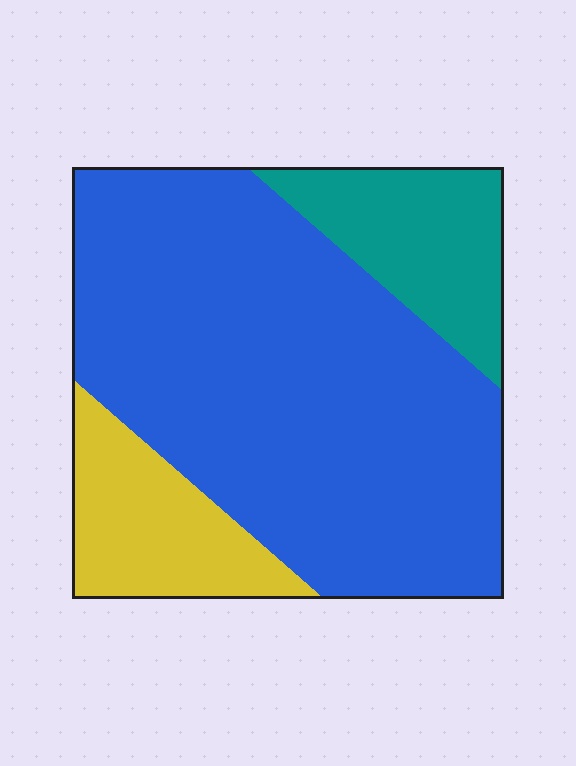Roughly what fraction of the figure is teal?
Teal takes up about one sixth (1/6) of the figure.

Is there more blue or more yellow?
Blue.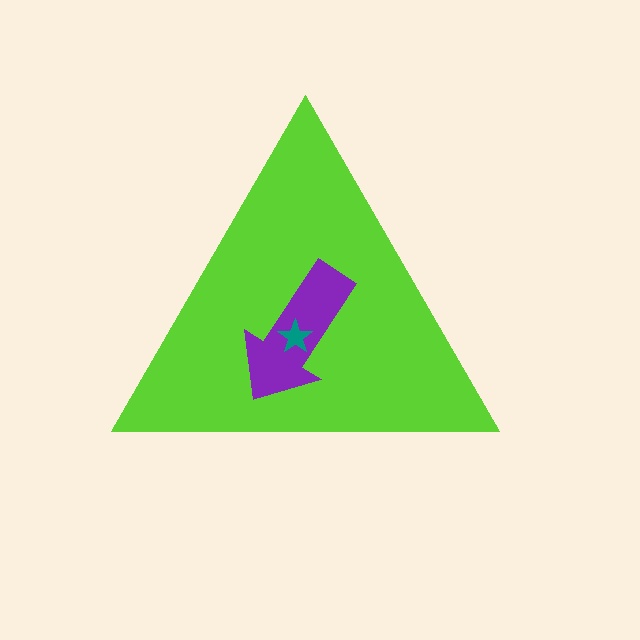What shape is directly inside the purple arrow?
The teal star.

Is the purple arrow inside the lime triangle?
Yes.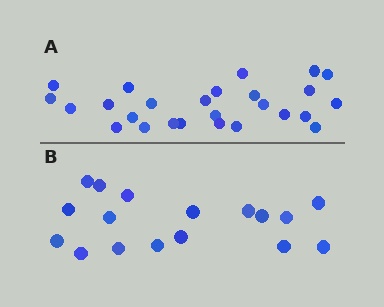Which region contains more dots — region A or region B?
Region A (the top region) has more dots.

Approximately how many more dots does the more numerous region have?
Region A has roughly 8 or so more dots than region B.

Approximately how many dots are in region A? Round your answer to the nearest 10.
About 30 dots. (The exact count is 26, which rounds to 30.)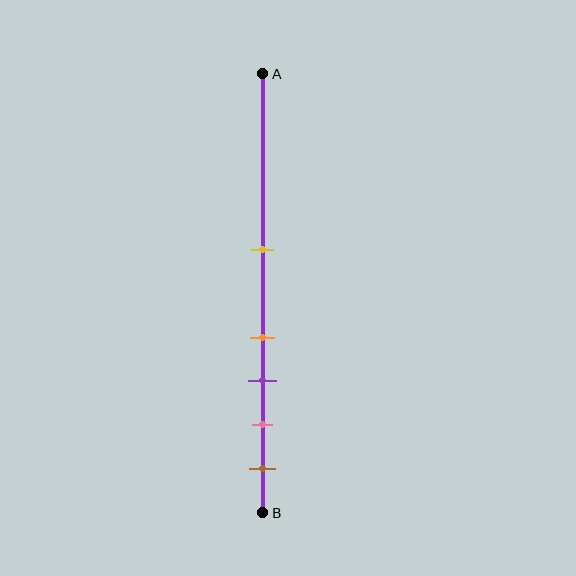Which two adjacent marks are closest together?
The orange and purple marks are the closest adjacent pair.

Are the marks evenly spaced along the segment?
No, the marks are not evenly spaced.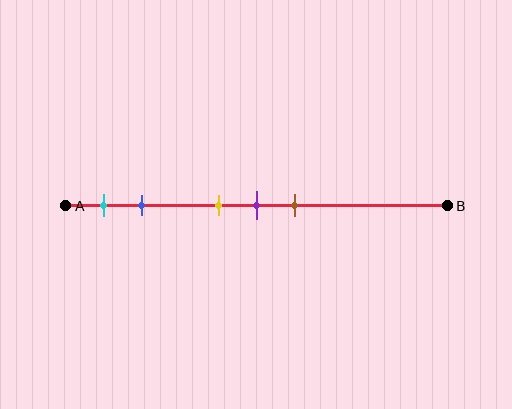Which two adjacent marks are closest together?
The yellow and purple marks are the closest adjacent pair.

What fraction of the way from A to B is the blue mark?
The blue mark is approximately 20% (0.2) of the way from A to B.